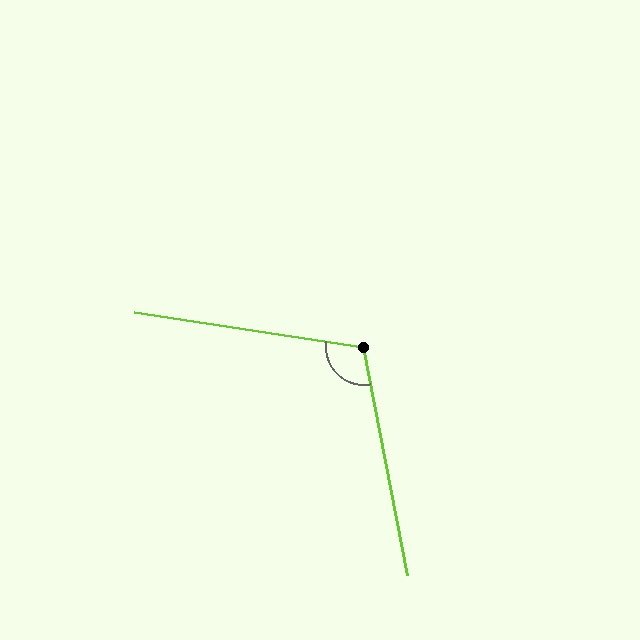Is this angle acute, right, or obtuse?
It is obtuse.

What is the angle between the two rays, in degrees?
Approximately 109 degrees.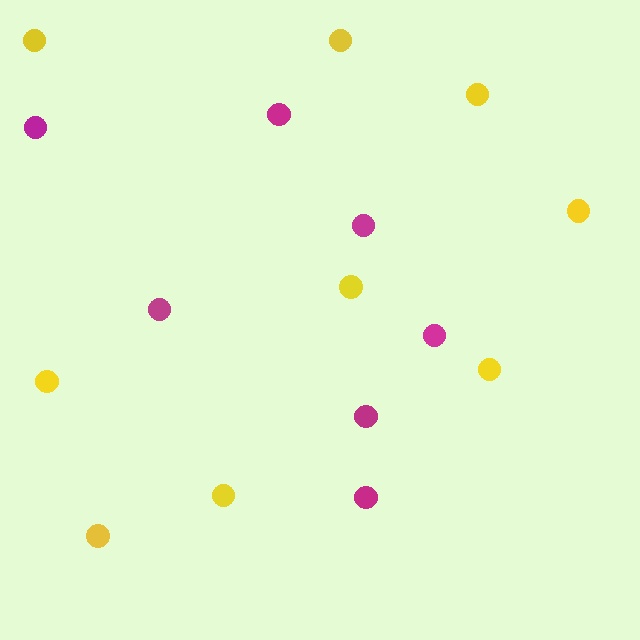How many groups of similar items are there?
There are 2 groups: one group of yellow circles (9) and one group of magenta circles (7).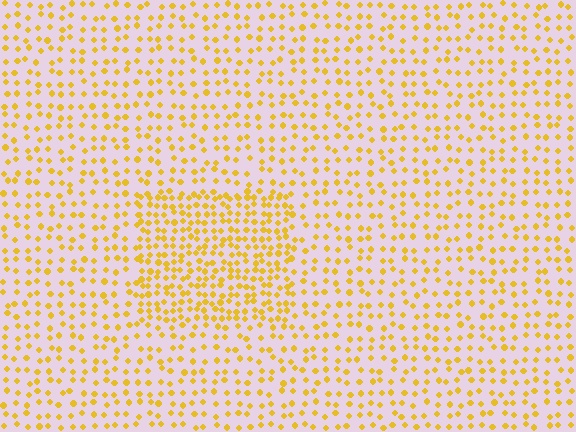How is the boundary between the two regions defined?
The boundary is defined by a change in element density (approximately 1.9x ratio). All elements are the same color, size, and shape.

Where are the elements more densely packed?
The elements are more densely packed inside the rectangle boundary.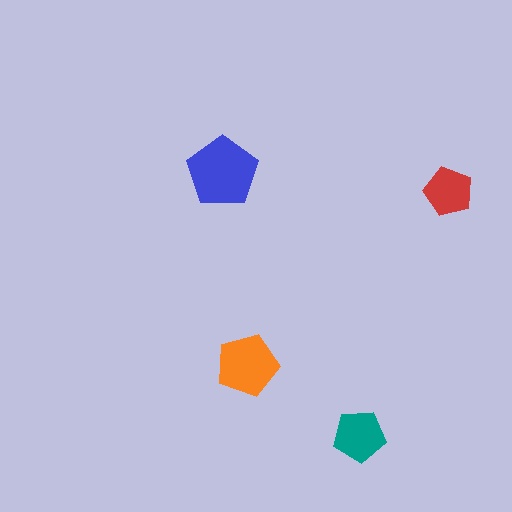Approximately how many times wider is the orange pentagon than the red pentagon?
About 1.5 times wider.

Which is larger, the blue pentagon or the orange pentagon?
The blue one.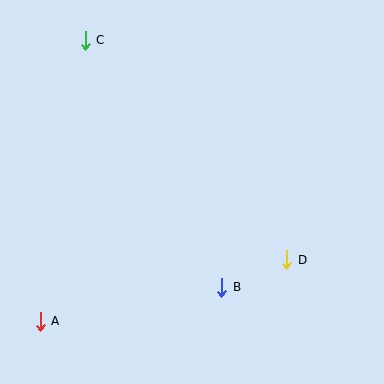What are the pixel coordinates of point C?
Point C is at (85, 40).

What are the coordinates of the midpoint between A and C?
The midpoint between A and C is at (63, 181).